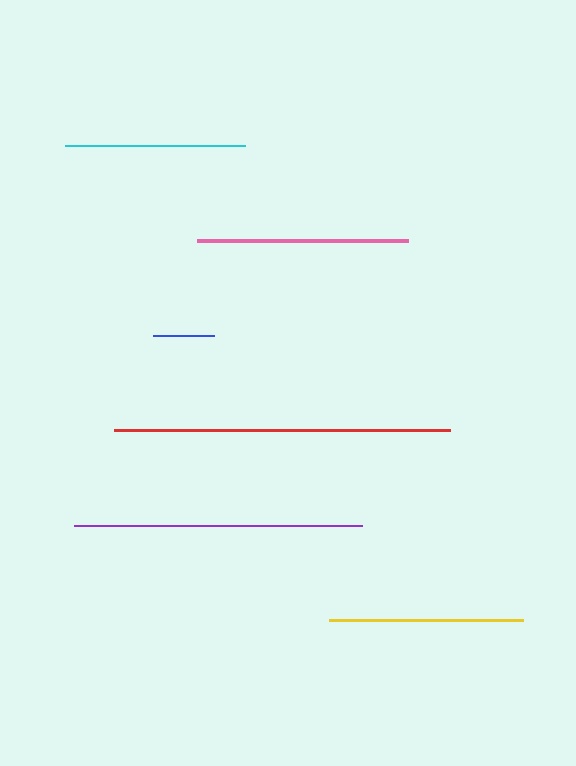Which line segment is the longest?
The red line is the longest at approximately 336 pixels.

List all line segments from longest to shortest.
From longest to shortest: red, purple, pink, yellow, cyan, blue.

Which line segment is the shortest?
The blue line is the shortest at approximately 62 pixels.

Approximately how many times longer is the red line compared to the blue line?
The red line is approximately 5.5 times the length of the blue line.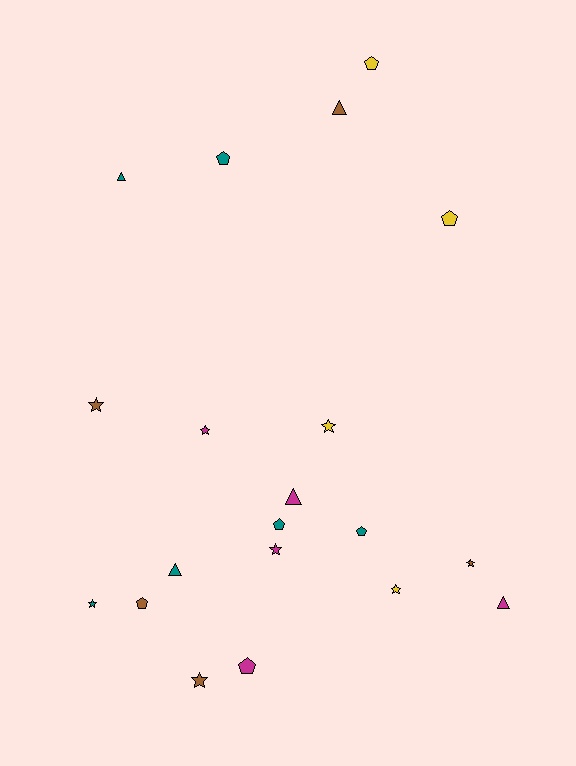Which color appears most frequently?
Teal, with 6 objects.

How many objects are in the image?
There are 20 objects.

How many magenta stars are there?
There are 2 magenta stars.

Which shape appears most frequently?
Star, with 8 objects.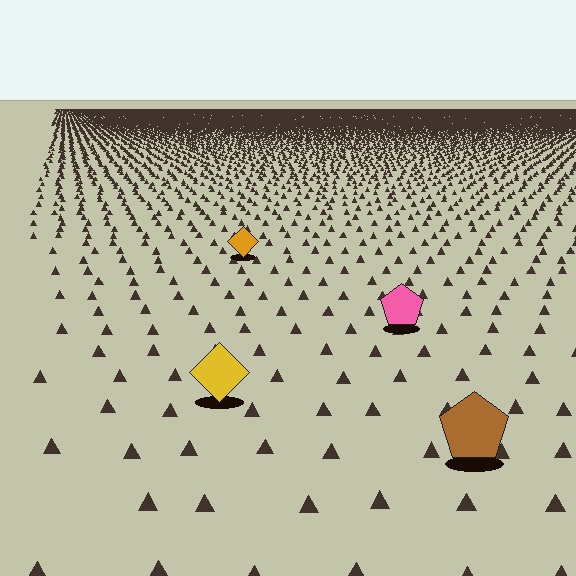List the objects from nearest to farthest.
From nearest to farthest: the brown pentagon, the yellow diamond, the pink pentagon, the orange diamond.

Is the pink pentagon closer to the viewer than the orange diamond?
Yes. The pink pentagon is closer — you can tell from the texture gradient: the ground texture is coarser near it.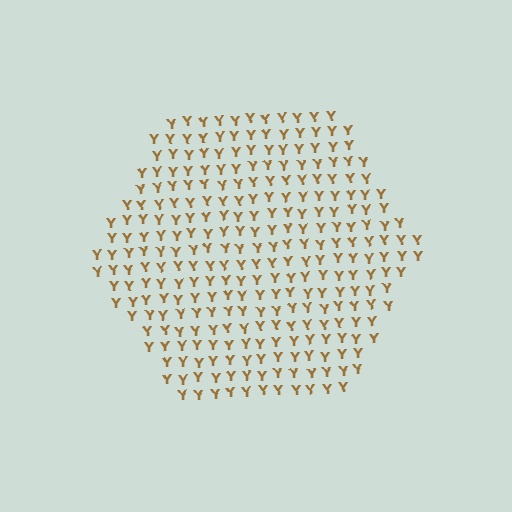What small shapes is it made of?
It is made of small letter Y's.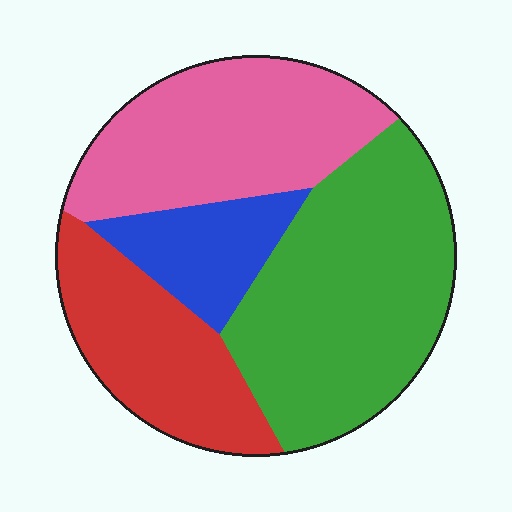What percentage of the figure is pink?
Pink takes up about one quarter (1/4) of the figure.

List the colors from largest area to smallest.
From largest to smallest: green, pink, red, blue.